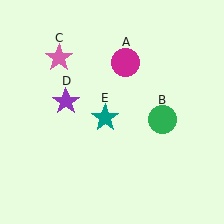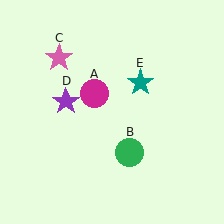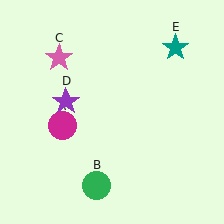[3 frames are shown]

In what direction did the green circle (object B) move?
The green circle (object B) moved down and to the left.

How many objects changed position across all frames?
3 objects changed position: magenta circle (object A), green circle (object B), teal star (object E).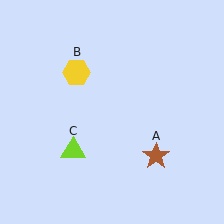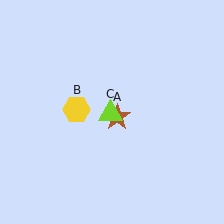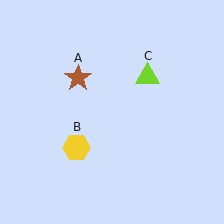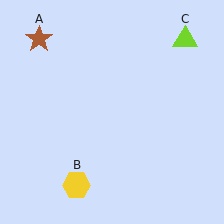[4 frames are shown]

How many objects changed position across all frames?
3 objects changed position: brown star (object A), yellow hexagon (object B), lime triangle (object C).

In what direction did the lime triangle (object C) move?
The lime triangle (object C) moved up and to the right.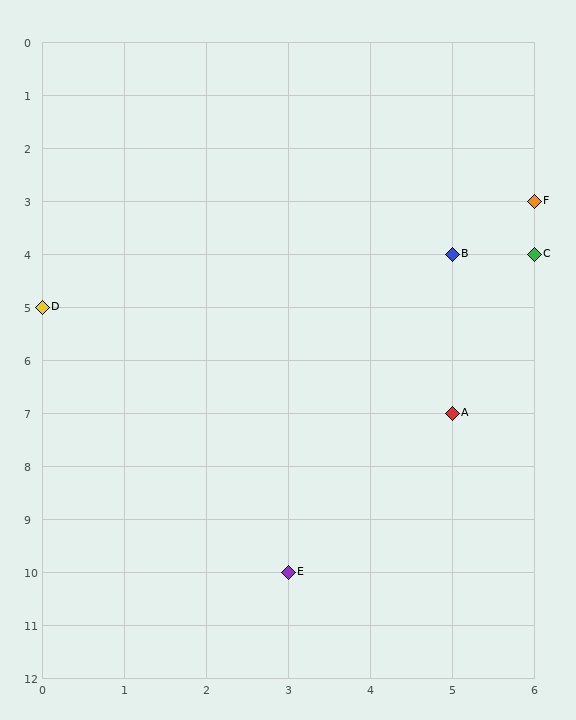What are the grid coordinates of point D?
Point D is at grid coordinates (0, 5).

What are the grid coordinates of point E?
Point E is at grid coordinates (3, 10).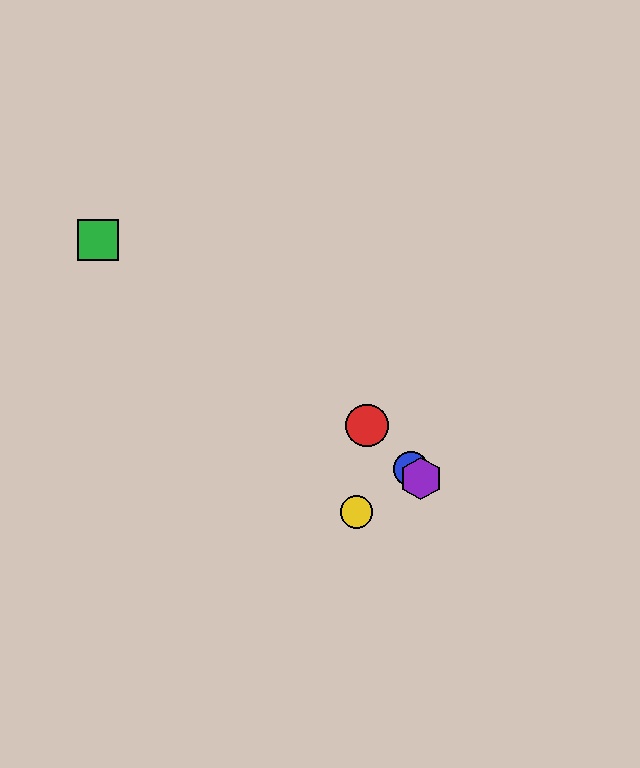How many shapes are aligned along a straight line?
3 shapes (the red circle, the blue circle, the purple hexagon) are aligned along a straight line.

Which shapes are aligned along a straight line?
The red circle, the blue circle, the purple hexagon are aligned along a straight line.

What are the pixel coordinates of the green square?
The green square is at (98, 240).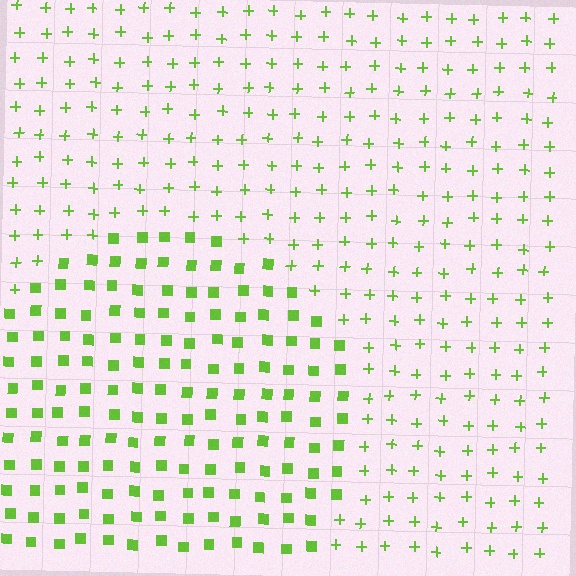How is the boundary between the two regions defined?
The boundary is defined by a change in element shape: squares inside vs. plus signs outside. All elements share the same color and spacing.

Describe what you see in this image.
The image is filled with small lime elements arranged in a uniform grid. A circle-shaped region contains squares, while the surrounding area contains plus signs. The boundary is defined purely by the change in element shape.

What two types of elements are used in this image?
The image uses squares inside the circle region and plus signs outside it.